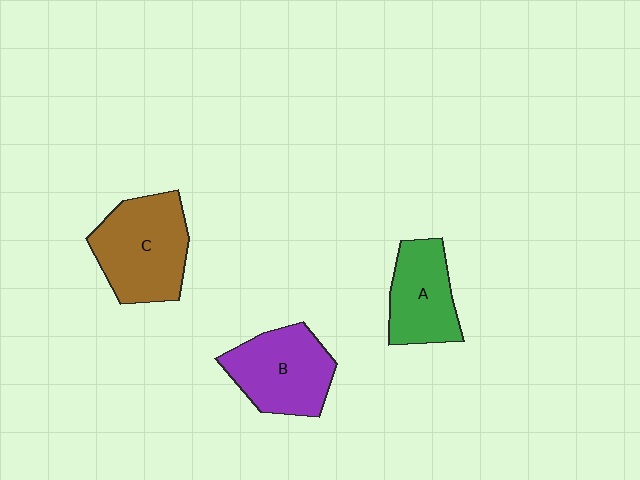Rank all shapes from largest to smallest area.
From largest to smallest: C (brown), B (purple), A (green).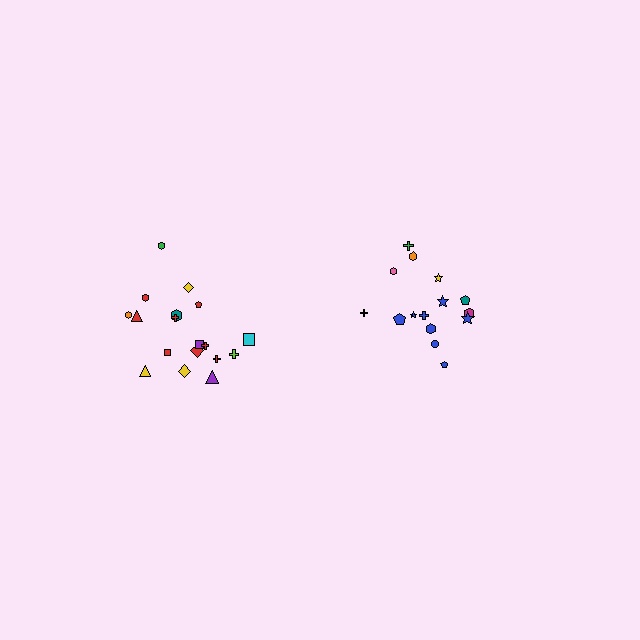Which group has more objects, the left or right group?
The left group.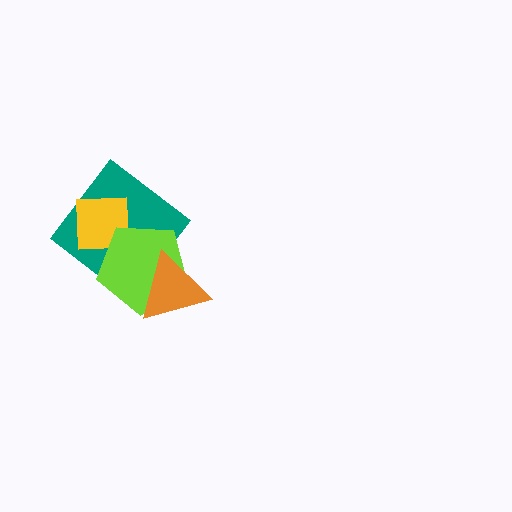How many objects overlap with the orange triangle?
2 objects overlap with the orange triangle.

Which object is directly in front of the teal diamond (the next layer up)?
The yellow square is directly in front of the teal diamond.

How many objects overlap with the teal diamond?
3 objects overlap with the teal diamond.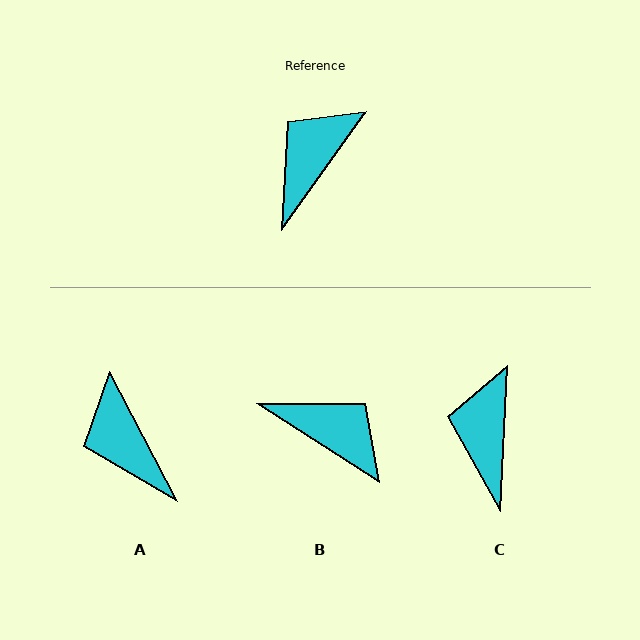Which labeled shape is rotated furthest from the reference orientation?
B, about 87 degrees away.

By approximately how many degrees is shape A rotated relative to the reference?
Approximately 63 degrees counter-clockwise.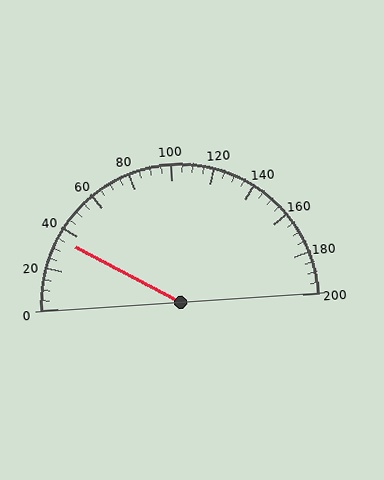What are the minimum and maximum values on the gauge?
The gauge ranges from 0 to 200.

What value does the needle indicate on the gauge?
The needle indicates approximately 35.